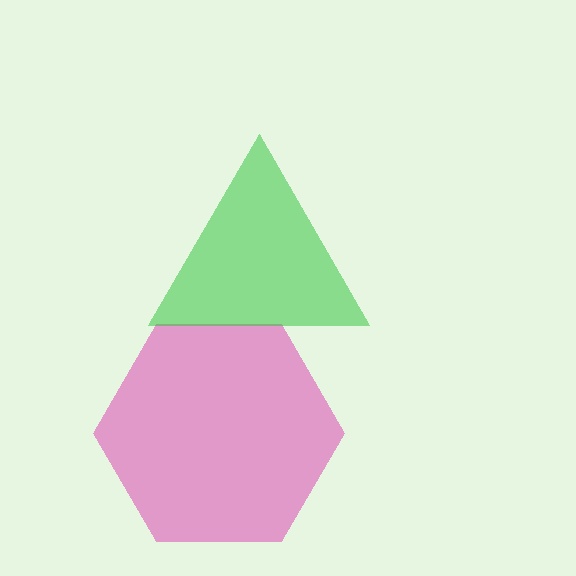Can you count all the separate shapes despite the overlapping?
Yes, there are 2 separate shapes.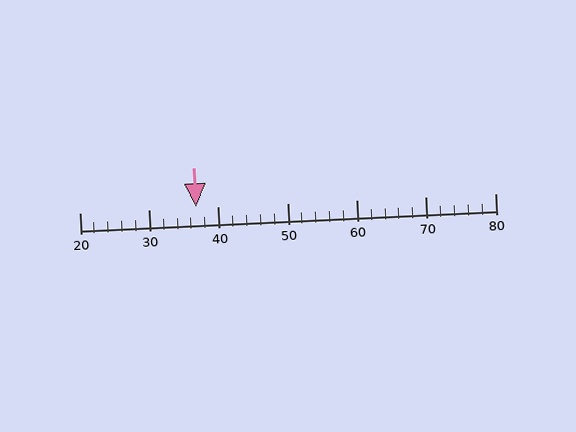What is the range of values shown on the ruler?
The ruler shows values from 20 to 80.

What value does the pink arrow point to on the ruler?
The pink arrow points to approximately 37.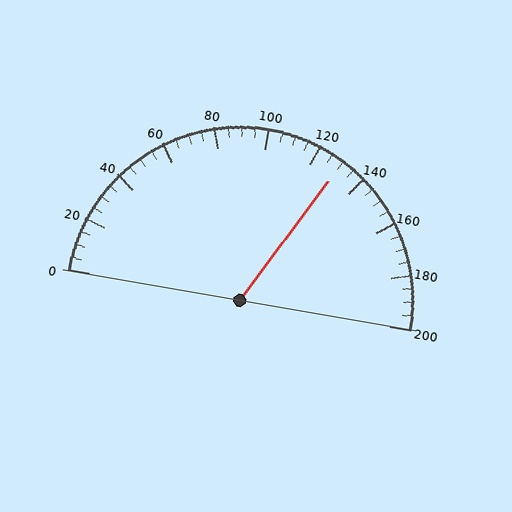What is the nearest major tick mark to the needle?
The nearest major tick mark is 120.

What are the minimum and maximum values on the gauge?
The gauge ranges from 0 to 200.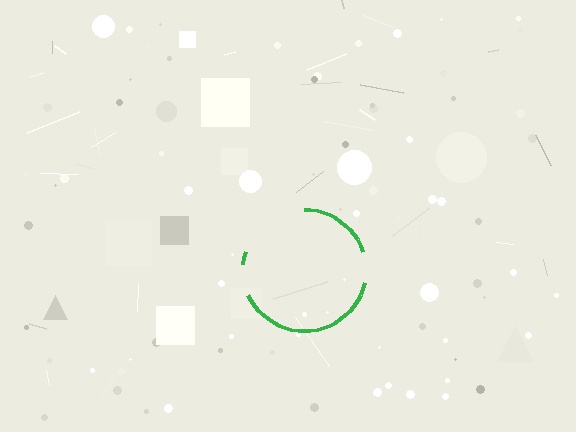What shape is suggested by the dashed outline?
The dashed outline suggests a circle.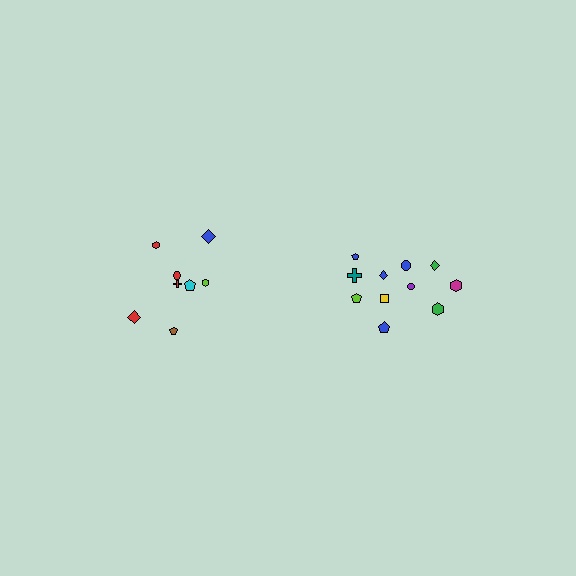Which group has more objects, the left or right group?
The right group.